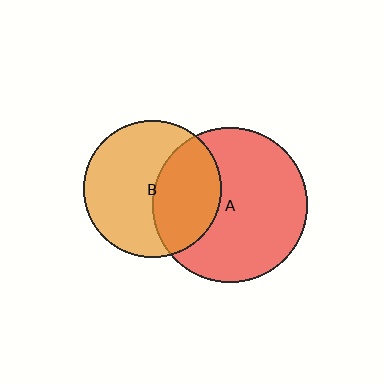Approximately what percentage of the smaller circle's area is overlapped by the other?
Approximately 40%.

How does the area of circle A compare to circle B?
Approximately 1.3 times.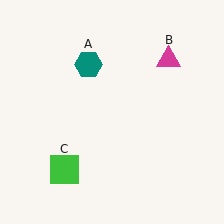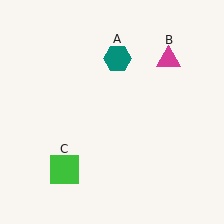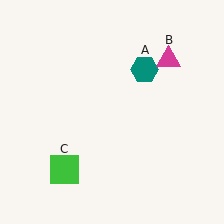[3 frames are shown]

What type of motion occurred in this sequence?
The teal hexagon (object A) rotated clockwise around the center of the scene.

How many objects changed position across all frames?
1 object changed position: teal hexagon (object A).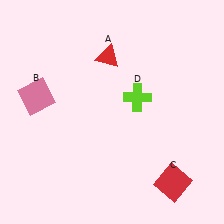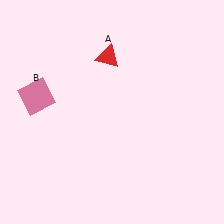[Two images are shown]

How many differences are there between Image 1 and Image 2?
There are 2 differences between the two images.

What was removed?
The red square (C), the lime cross (D) were removed in Image 2.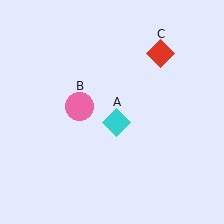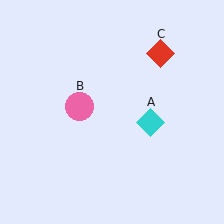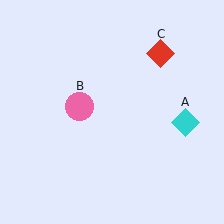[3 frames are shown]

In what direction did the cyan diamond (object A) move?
The cyan diamond (object A) moved right.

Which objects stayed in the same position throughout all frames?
Pink circle (object B) and red diamond (object C) remained stationary.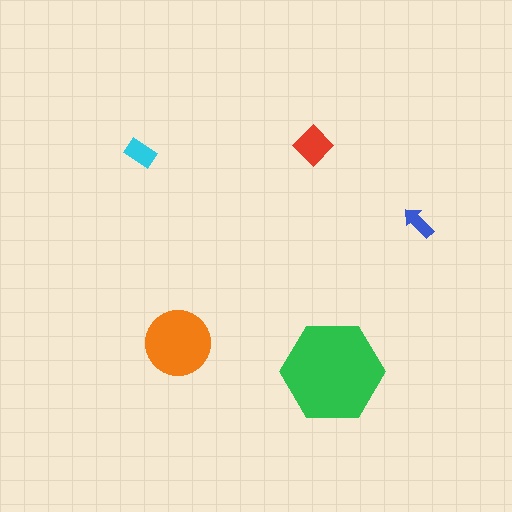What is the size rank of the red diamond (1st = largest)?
3rd.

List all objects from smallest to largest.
The blue arrow, the cyan rectangle, the red diamond, the orange circle, the green hexagon.